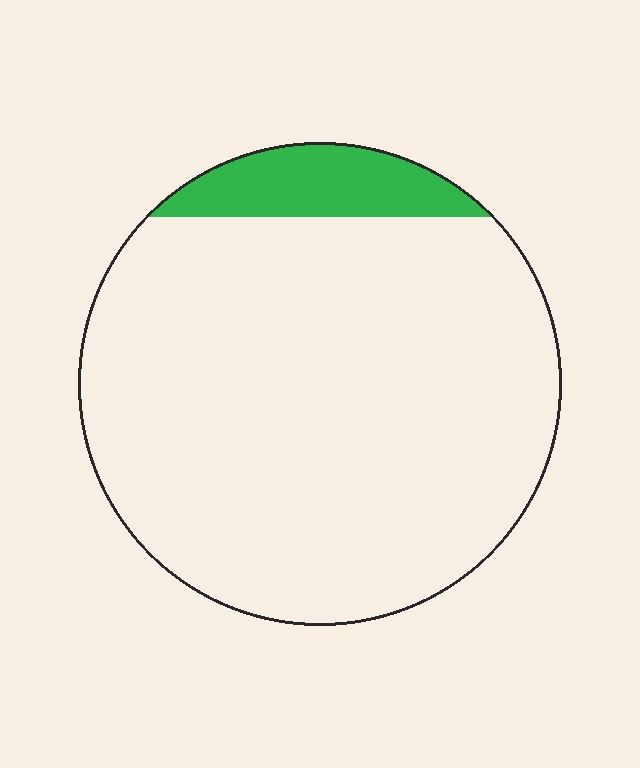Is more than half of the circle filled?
No.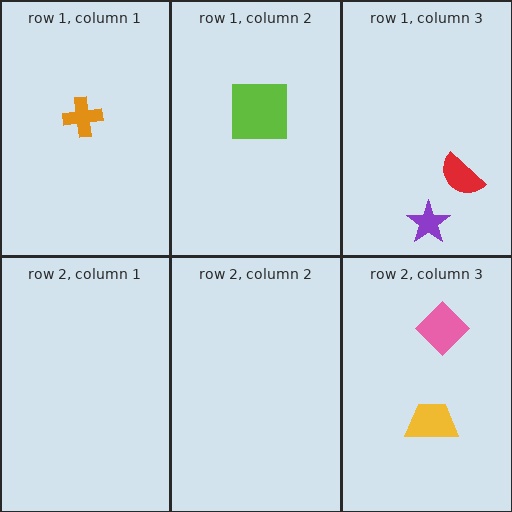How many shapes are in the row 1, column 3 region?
2.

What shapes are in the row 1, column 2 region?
The lime square.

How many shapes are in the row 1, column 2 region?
1.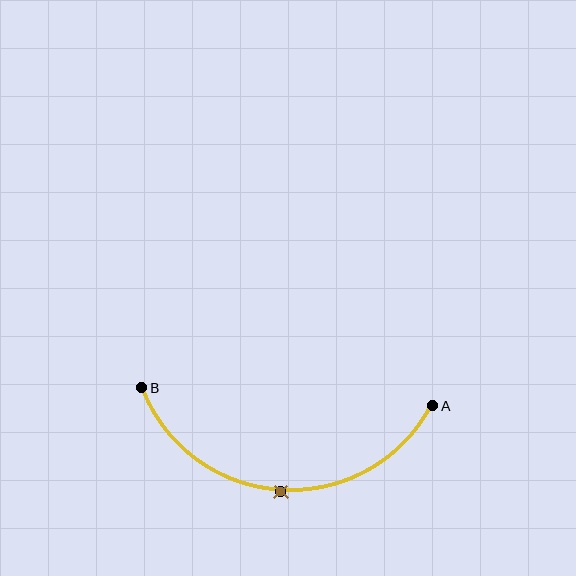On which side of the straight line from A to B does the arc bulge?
The arc bulges below the straight line connecting A and B.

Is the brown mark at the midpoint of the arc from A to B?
Yes. The brown mark lies on the arc at equal arc-length from both A and B — it is the arc midpoint.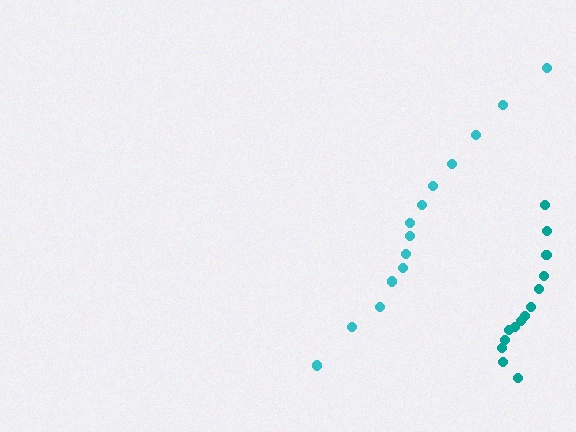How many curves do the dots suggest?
There are 2 distinct paths.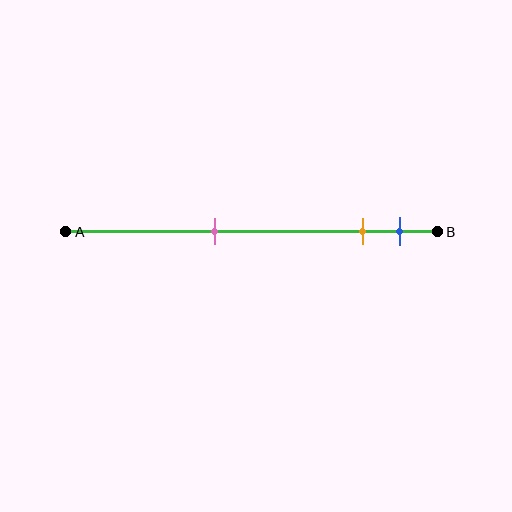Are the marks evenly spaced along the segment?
No, the marks are not evenly spaced.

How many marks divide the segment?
There are 3 marks dividing the segment.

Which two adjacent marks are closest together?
The orange and blue marks are the closest adjacent pair.